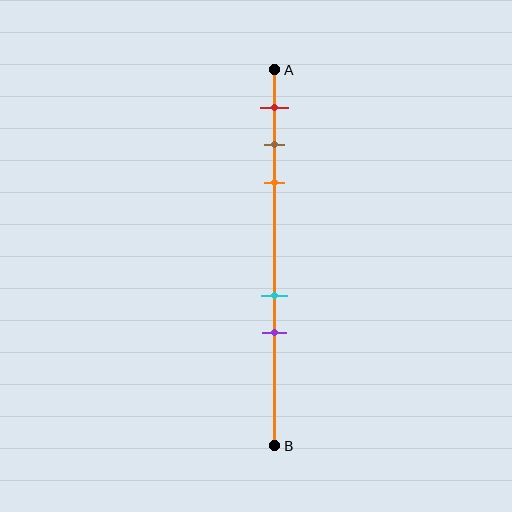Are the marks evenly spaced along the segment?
No, the marks are not evenly spaced.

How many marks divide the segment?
There are 5 marks dividing the segment.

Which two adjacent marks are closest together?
The brown and orange marks are the closest adjacent pair.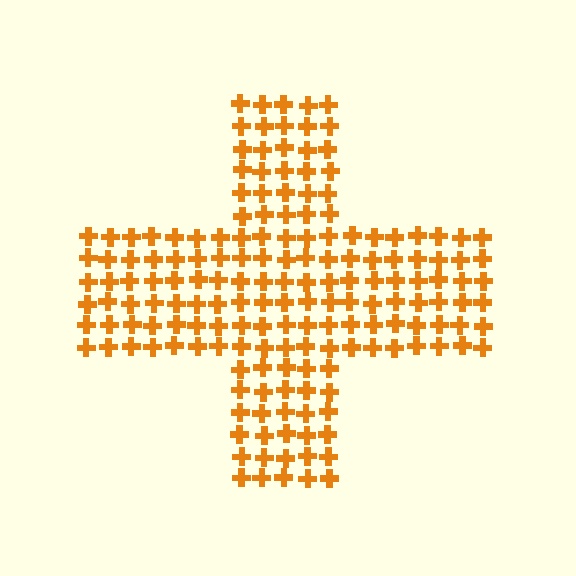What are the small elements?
The small elements are crosses.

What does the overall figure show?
The overall figure shows a cross.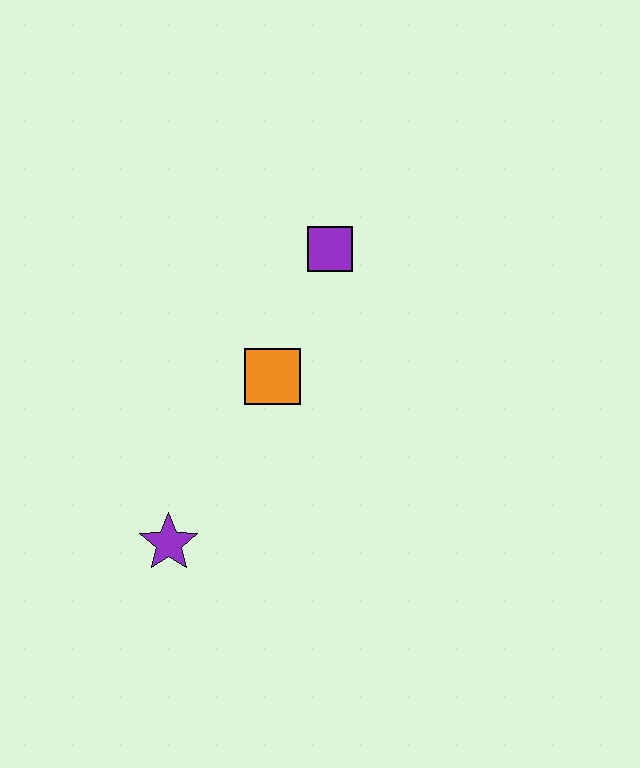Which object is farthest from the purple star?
The purple square is farthest from the purple star.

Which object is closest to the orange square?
The purple square is closest to the orange square.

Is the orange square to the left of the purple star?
No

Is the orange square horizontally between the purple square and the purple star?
Yes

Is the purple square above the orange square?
Yes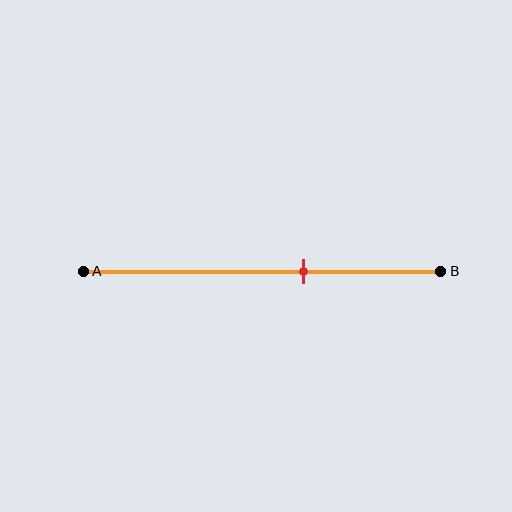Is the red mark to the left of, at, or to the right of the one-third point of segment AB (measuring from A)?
The red mark is to the right of the one-third point of segment AB.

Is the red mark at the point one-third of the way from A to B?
No, the mark is at about 60% from A, not at the 33% one-third point.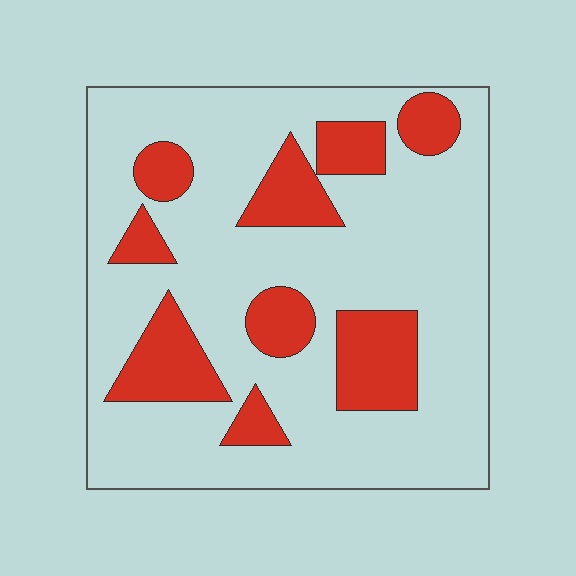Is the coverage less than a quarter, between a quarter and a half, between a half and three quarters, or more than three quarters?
Less than a quarter.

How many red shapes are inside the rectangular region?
9.